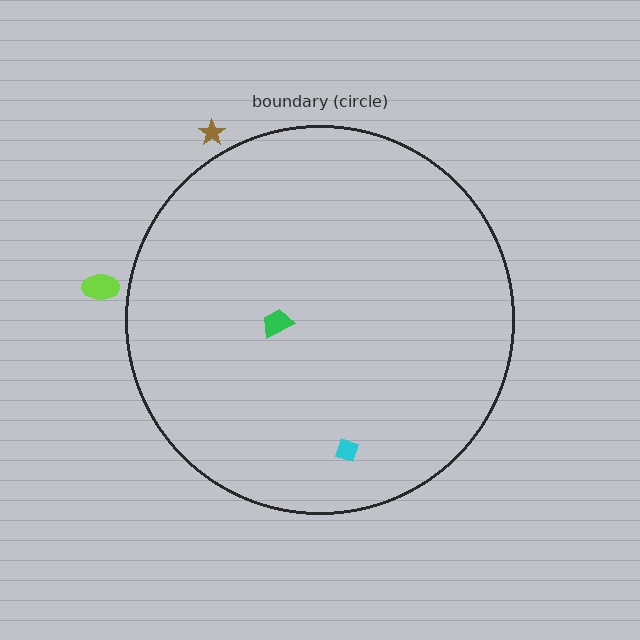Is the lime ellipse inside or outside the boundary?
Outside.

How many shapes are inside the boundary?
2 inside, 2 outside.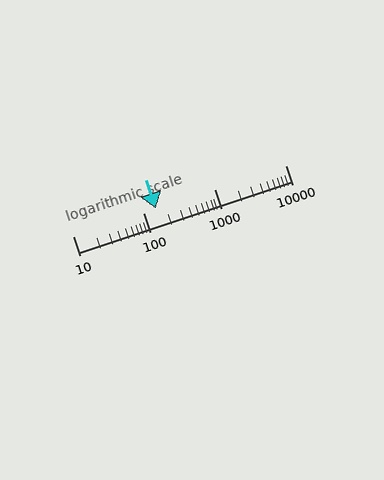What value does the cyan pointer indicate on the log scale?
The pointer indicates approximately 150.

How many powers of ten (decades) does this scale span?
The scale spans 3 decades, from 10 to 10000.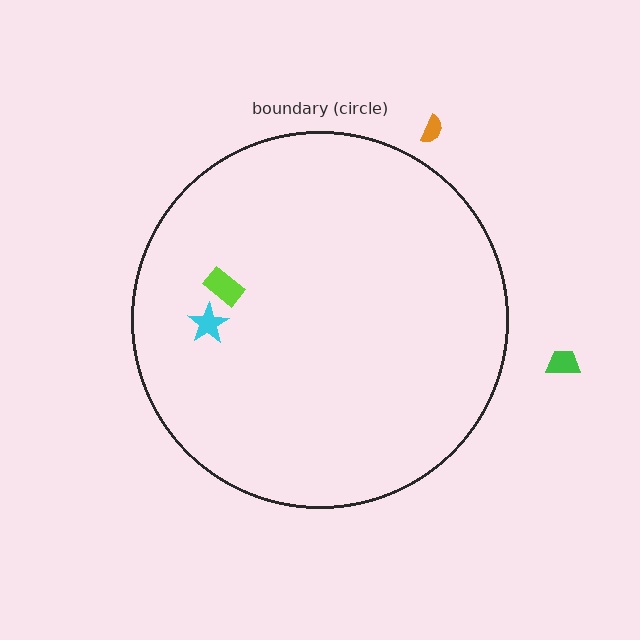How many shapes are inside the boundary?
2 inside, 2 outside.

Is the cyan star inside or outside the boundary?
Inside.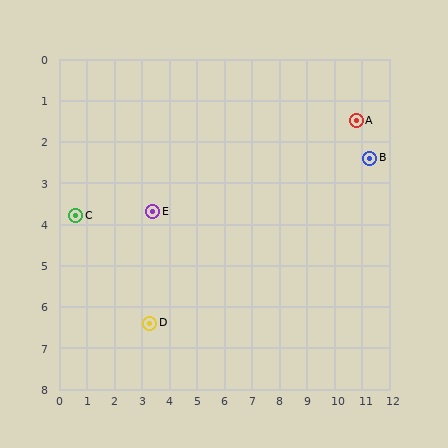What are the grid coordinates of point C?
Point C is at approximately (0.6, 3.8).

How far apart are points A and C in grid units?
Points A and C are about 10.5 grid units apart.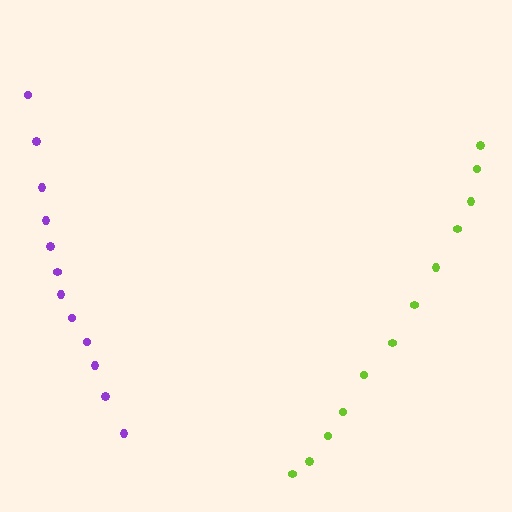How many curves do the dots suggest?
There are 2 distinct paths.